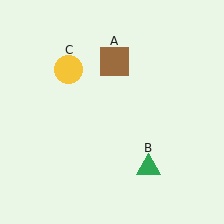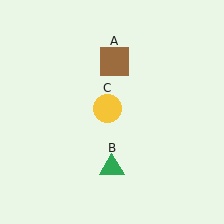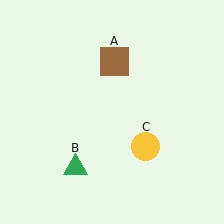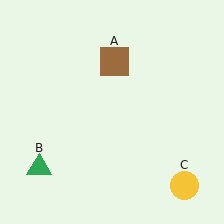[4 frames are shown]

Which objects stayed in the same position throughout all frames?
Brown square (object A) remained stationary.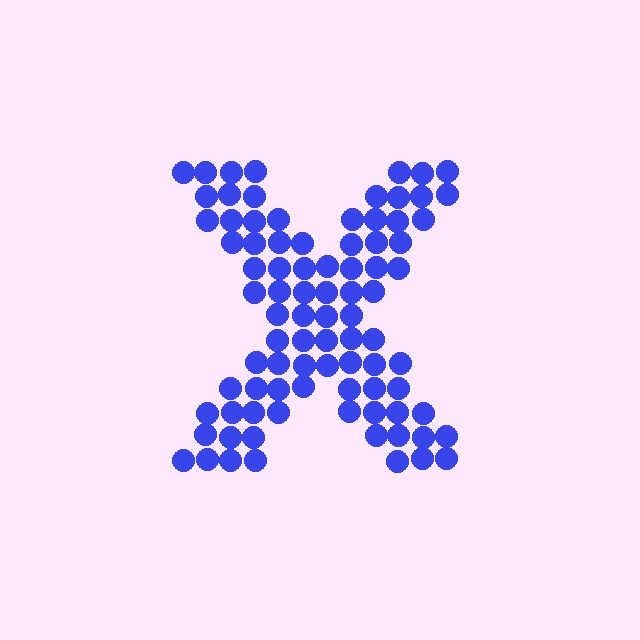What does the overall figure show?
The overall figure shows the letter X.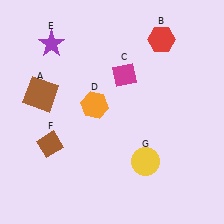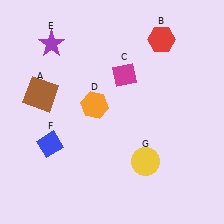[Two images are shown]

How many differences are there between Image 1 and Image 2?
There is 1 difference between the two images.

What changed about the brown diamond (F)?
In Image 1, F is brown. In Image 2, it changed to blue.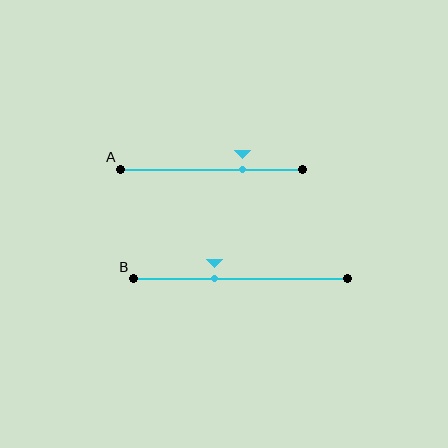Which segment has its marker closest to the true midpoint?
Segment B has its marker closest to the true midpoint.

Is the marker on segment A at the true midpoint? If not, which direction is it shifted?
No, the marker on segment A is shifted to the right by about 17% of the segment length.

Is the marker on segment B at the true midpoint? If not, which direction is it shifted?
No, the marker on segment B is shifted to the left by about 12% of the segment length.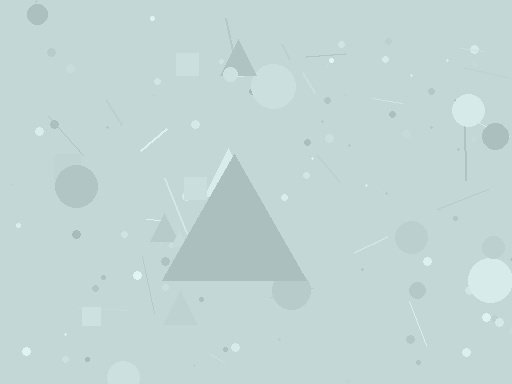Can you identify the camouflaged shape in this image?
The camouflaged shape is a triangle.